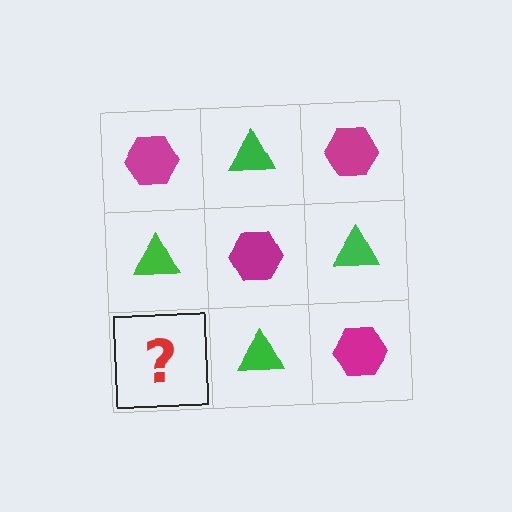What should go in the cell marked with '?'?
The missing cell should contain a magenta hexagon.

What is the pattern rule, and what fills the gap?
The rule is that it alternates magenta hexagon and green triangle in a checkerboard pattern. The gap should be filled with a magenta hexagon.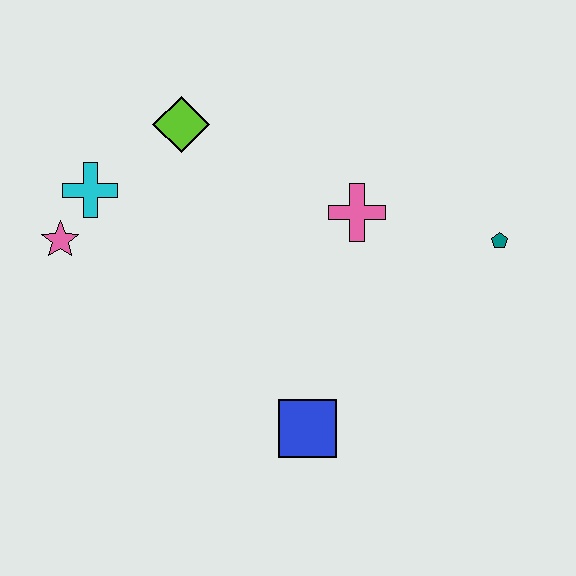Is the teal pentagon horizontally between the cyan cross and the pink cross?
No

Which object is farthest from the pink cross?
The pink star is farthest from the pink cross.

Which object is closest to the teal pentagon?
The pink cross is closest to the teal pentagon.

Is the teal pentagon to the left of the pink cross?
No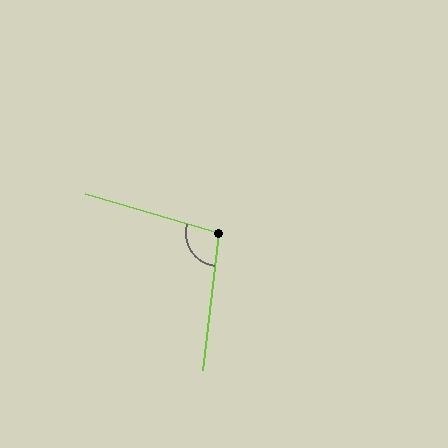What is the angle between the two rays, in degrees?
Approximately 99 degrees.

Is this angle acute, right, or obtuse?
It is obtuse.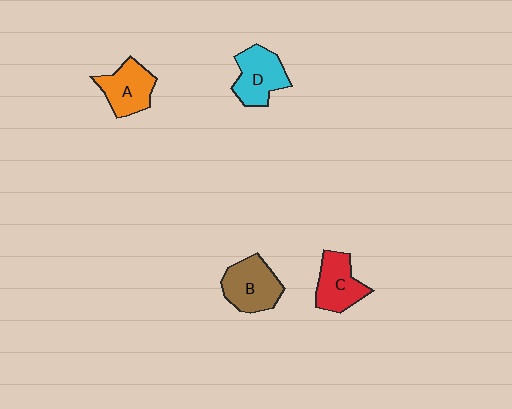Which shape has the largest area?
Shape B (brown).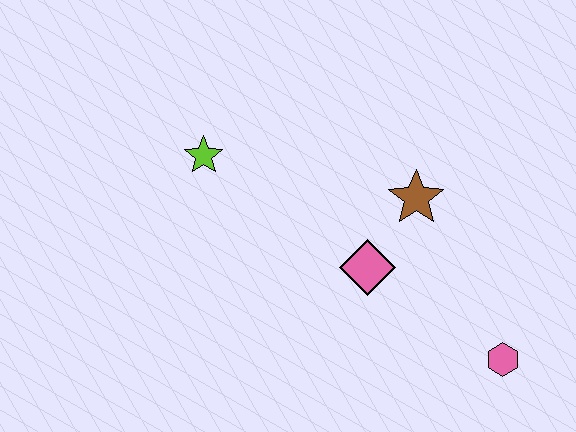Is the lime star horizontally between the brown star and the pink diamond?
No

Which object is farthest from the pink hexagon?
The lime star is farthest from the pink hexagon.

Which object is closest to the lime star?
The pink diamond is closest to the lime star.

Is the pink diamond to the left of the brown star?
Yes